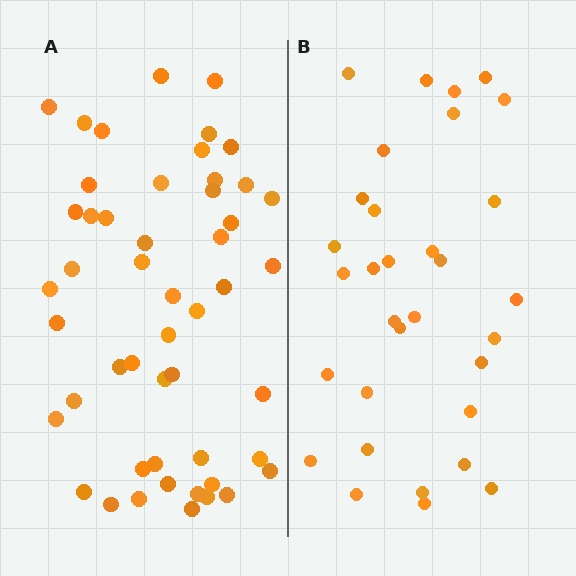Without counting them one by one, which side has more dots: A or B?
Region A (the left region) has more dots.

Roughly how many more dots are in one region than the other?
Region A has approximately 20 more dots than region B.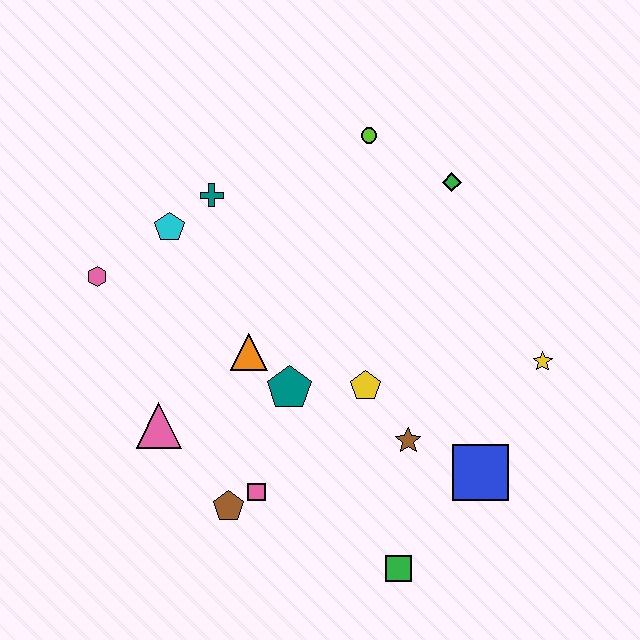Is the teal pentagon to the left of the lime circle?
Yes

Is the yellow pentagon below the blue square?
No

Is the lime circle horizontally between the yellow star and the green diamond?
No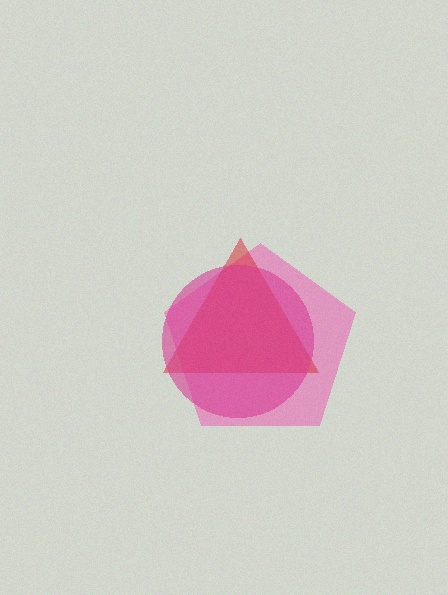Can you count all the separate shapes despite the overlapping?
Yes, there are 3 separate shapes.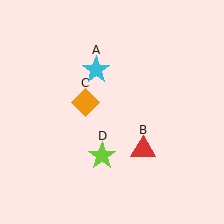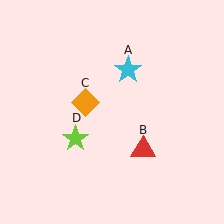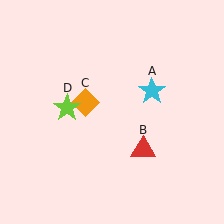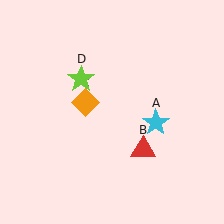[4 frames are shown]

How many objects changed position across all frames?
2 objects changed position: cyan star (object A), lime star (object D).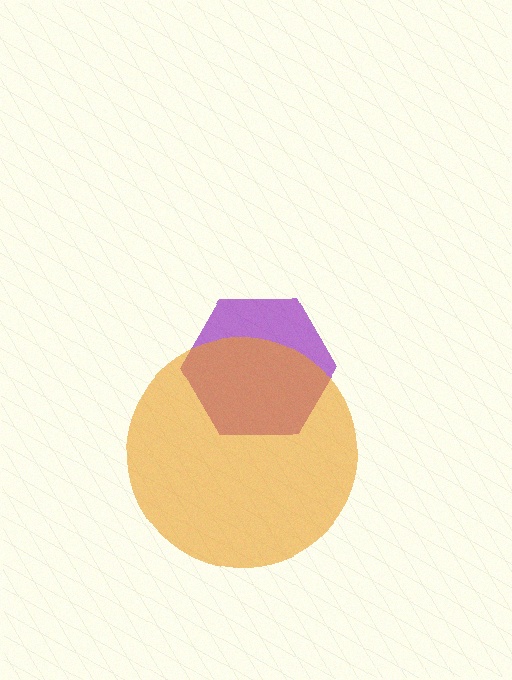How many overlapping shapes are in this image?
There are 2 overlapping shapes in the image.